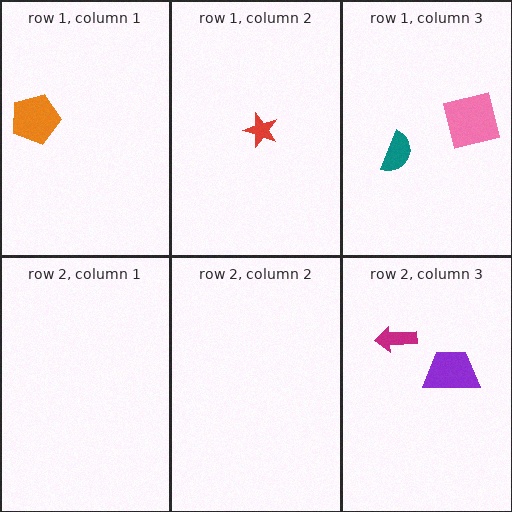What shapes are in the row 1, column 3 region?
The teal semicircle, the pink square.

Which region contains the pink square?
The row 1, column 3 region.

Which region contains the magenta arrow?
The row 2, column 3 region.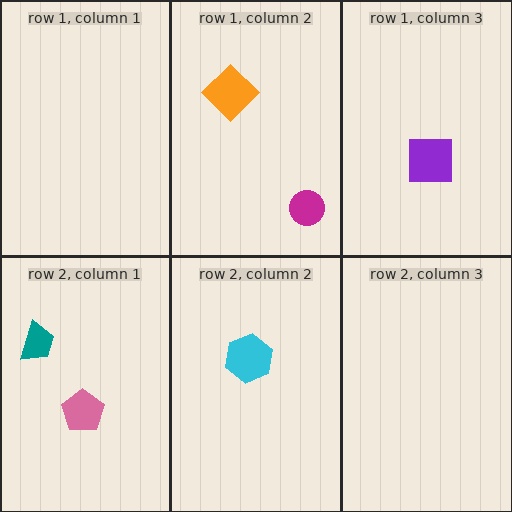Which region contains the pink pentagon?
The row 2, column 1 region.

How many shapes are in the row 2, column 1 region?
2.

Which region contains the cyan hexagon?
The row 2, column 2 region.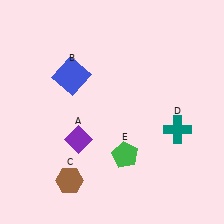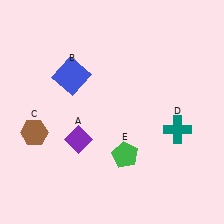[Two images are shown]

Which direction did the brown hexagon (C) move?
The brown hexagon (C) moved up.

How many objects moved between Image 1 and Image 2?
1 object moved between the two images.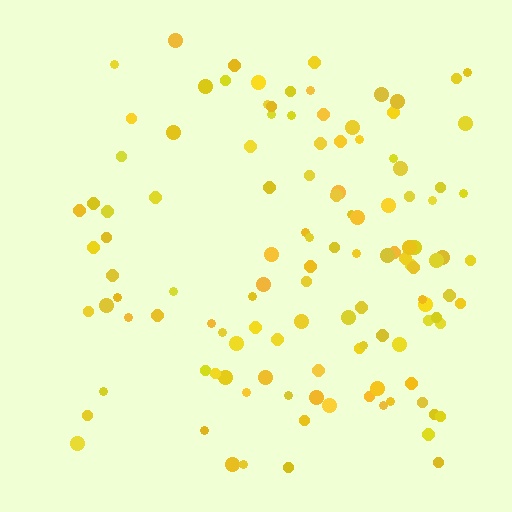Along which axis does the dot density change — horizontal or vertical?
Horizontal.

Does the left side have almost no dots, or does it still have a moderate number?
Still a moderate number, just noticeably fewer than the right.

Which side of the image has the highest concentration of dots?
The right.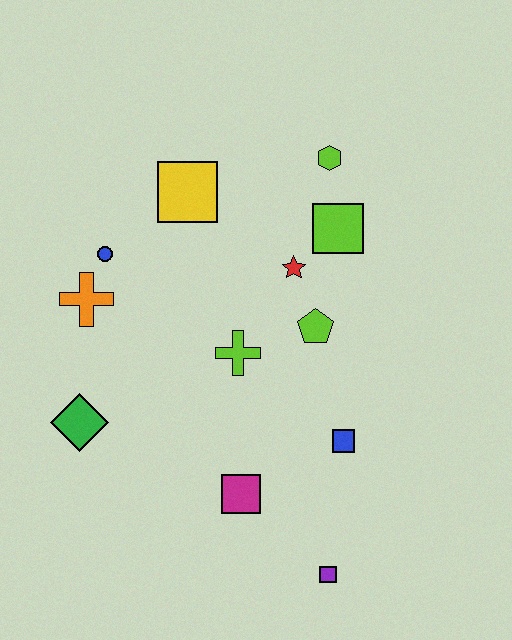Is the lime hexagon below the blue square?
No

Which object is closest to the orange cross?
The blue circle is closest to the orange cross.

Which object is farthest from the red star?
The purple square is farthest from the red star.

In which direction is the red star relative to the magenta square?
The red star is above the magenta square.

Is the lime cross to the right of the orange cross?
Yes